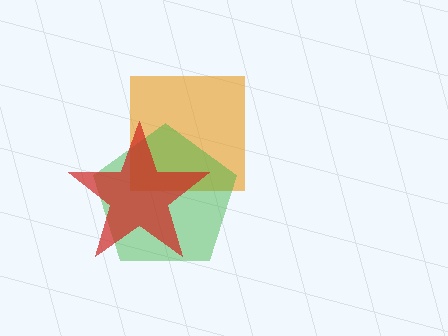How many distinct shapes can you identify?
There are 3 distinct shapes: an orange square, a green pentagon, a red star.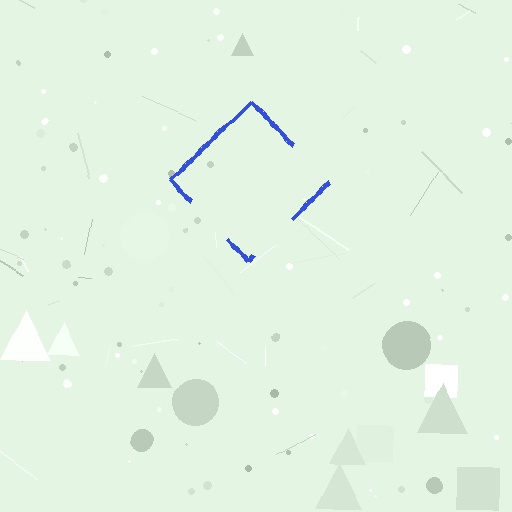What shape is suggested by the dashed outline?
The dashed outline suggests a diamond.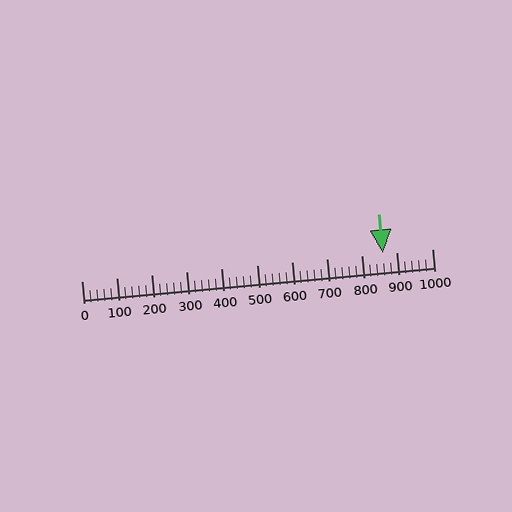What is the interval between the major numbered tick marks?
The major tick marks are spaced 100 units apart.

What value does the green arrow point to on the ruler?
The green arrow points to approximately 860.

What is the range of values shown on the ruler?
The ruler shows values from 0 to 1000.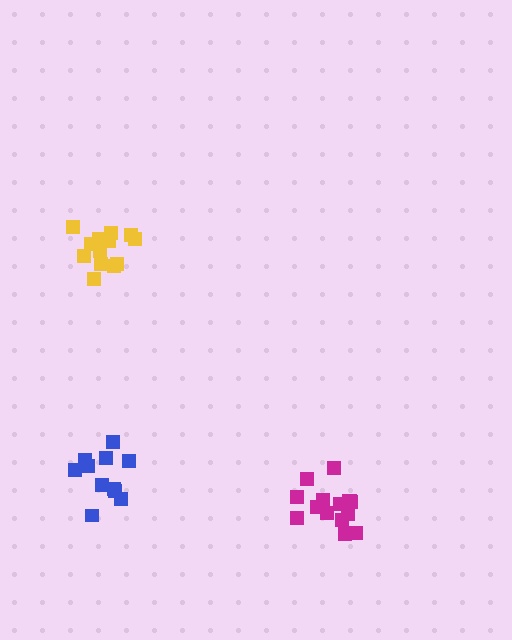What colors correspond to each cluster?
The clusters are colored: magenta, yellow, blue.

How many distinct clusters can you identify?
There are 3 distinct clusters.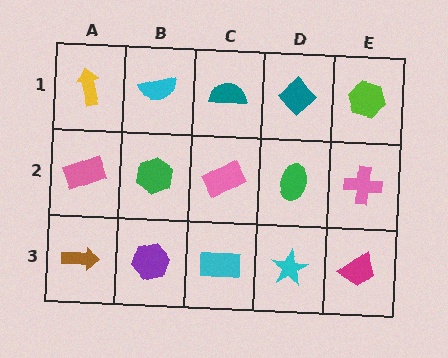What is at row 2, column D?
A green ellipse.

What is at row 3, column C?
A cyan rectangle.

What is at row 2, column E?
A pink cross.